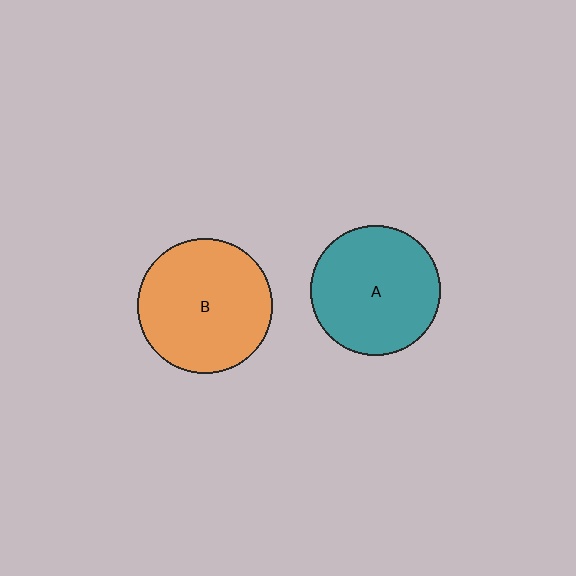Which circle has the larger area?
Circle B (orange).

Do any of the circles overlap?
No, none of the circles overlap.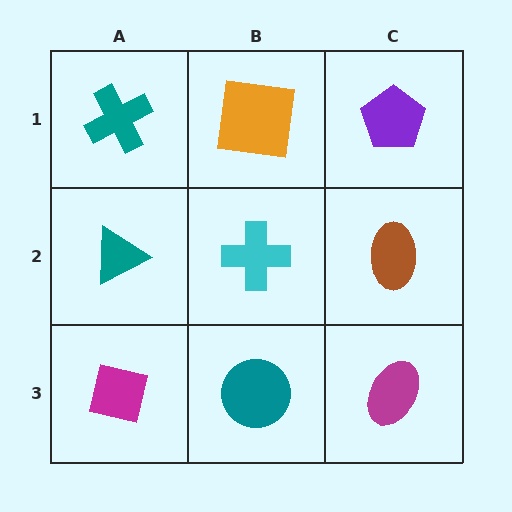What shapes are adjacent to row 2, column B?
An orange square (row 1, column B), a teal circle (row 3, column B), a teal triangle (row 2, column A), a brown ellipse (row 2, column C).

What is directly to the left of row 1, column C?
An orange square.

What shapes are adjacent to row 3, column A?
A teal triangle (row 2, column A), a teal circle (row 3, column B).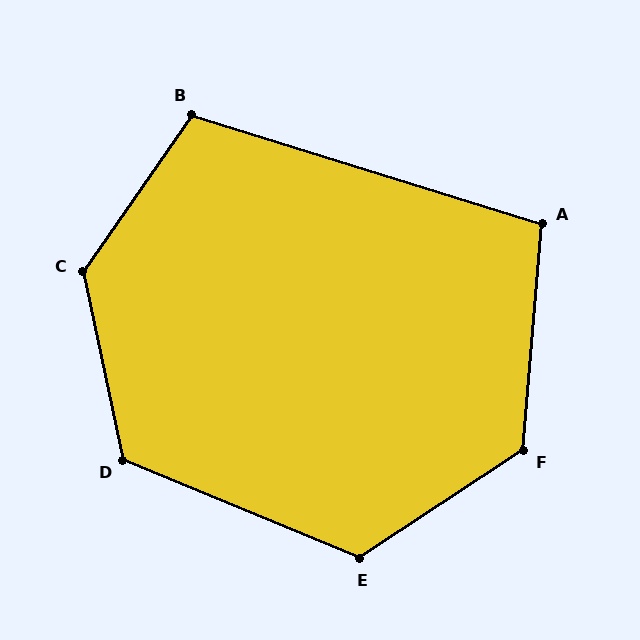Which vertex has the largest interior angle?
C, at approximately 133 degrees.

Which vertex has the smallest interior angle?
A, at approximately 103 degrees.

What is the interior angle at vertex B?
Approximately 108 degrees (obtuse).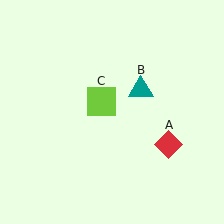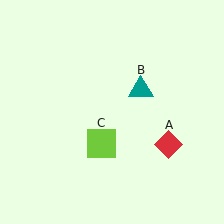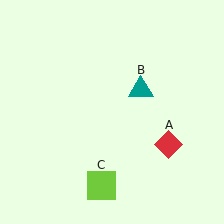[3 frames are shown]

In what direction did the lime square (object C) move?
The lime square (object C) moved down.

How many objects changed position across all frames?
1 object changed position: lime square (object C).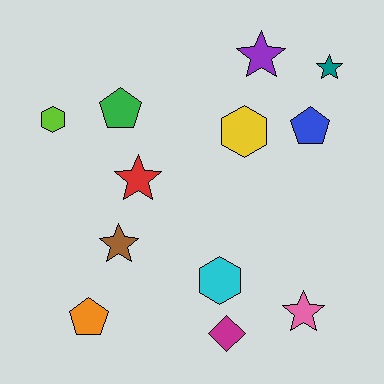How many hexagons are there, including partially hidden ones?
There are 3 hexagons.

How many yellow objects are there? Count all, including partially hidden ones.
There is 1 yellow object.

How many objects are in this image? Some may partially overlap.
There are 12 objects.